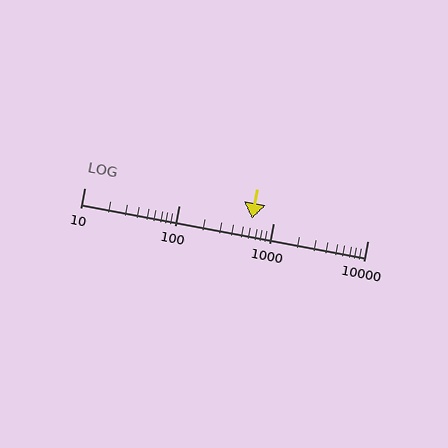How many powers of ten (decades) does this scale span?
The scale spans 3 decades, from 10 to 10000.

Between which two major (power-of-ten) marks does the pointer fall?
The pointer is between 100 and 1000.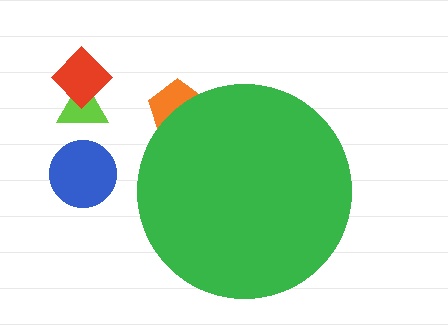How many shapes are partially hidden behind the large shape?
1 shape is partially hidden.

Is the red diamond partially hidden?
No, the red diamond is fully visible.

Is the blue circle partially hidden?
No, the blue circle is fully visible.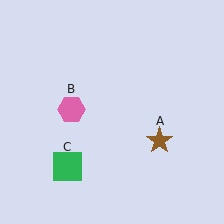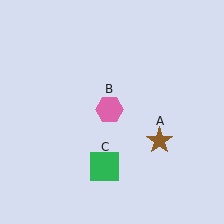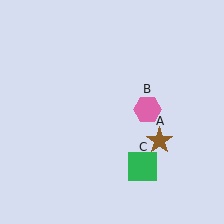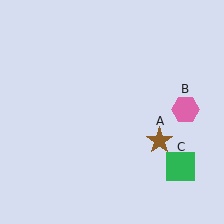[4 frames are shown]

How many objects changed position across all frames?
2 objects changed position: pink hexagon (object B), green square (object C).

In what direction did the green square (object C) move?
The green square (object C) moved right.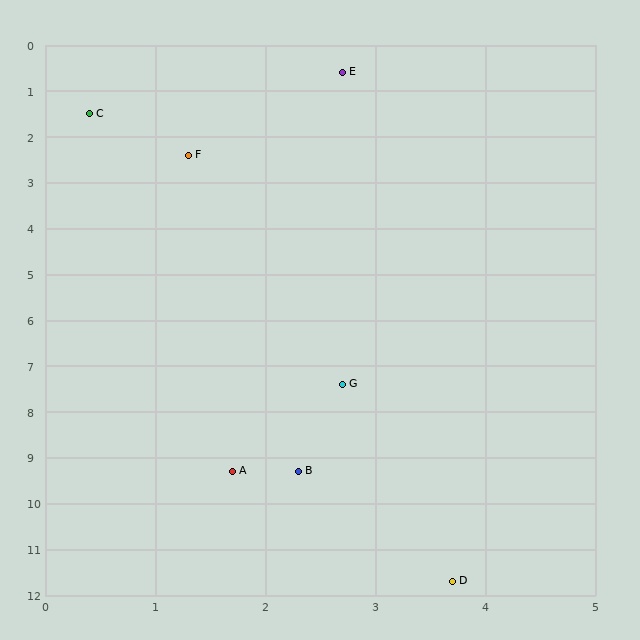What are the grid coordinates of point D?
Point D is at approximately (3.7, 11.7).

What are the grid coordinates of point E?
Point E is at approximately (2.7, 0.6).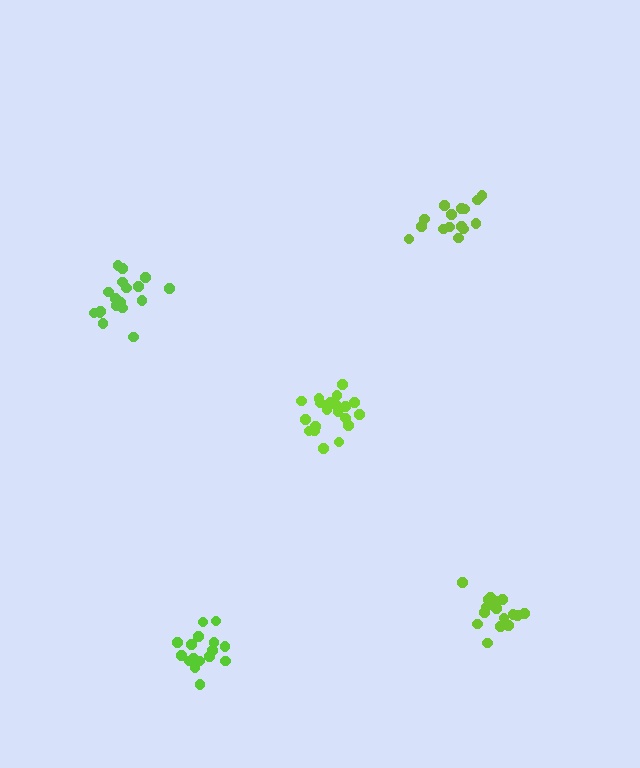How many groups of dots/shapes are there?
There are 5 groups.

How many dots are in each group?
Group 1: 16 dots, Group 2: 20 dots, Group 3: 18 dots, Group 4: 15 dots, Group 5: 18 dots (87 total).